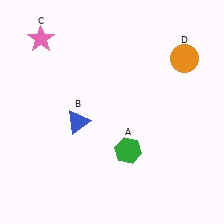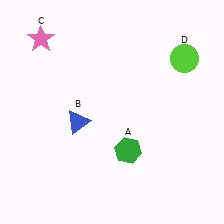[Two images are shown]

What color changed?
The circle (D) changed from orange in Image 1 to lime in Image 2.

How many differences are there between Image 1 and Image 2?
There is 1 difference between the two images.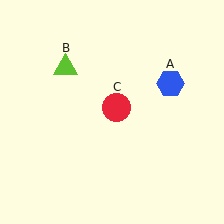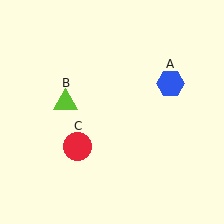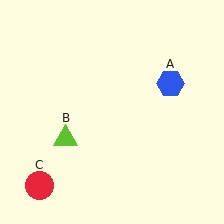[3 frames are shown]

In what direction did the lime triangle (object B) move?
The lime triangle (object B) moved down.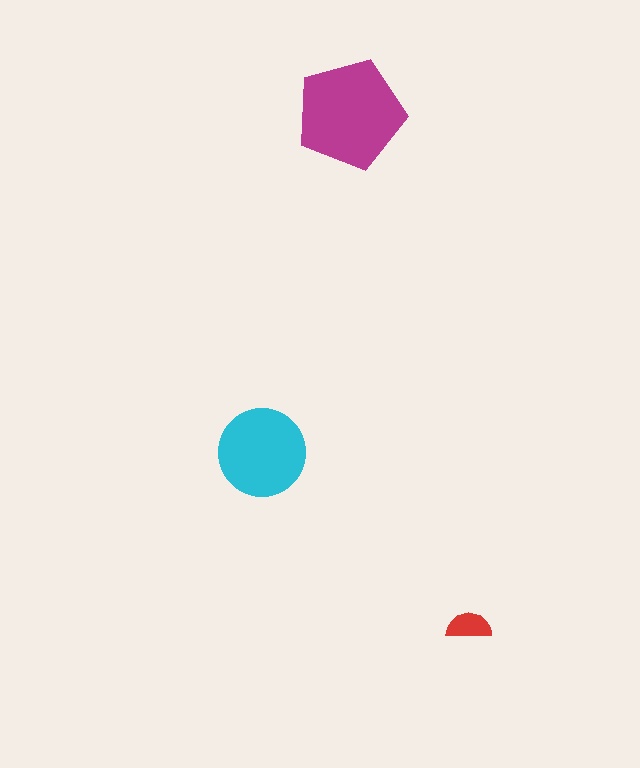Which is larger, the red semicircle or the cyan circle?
The cyan circle.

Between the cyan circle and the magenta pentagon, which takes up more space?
The magenta pentagon.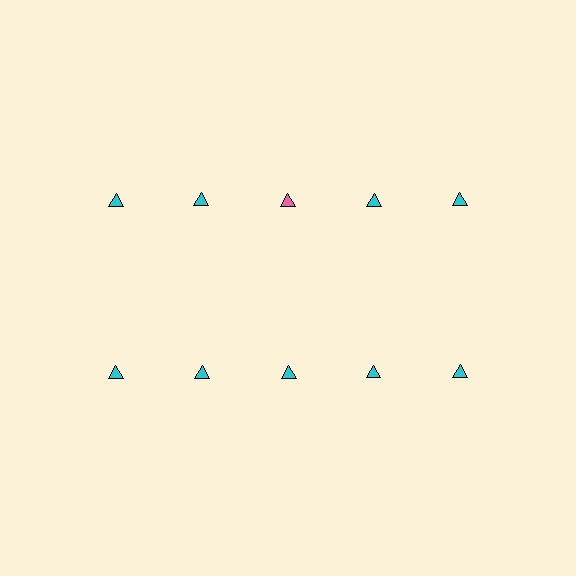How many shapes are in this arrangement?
There are 10 shapes arranged in a grid pattern.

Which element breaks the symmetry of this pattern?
The pink triangle in the top row, center column breaks the symmetry. All other shapes are cyan triangles.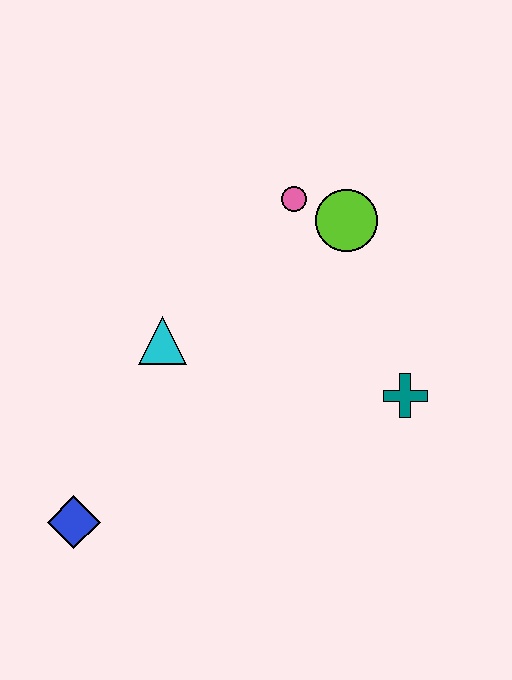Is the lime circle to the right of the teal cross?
No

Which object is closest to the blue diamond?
The cyan triangle is closest to the blue diamond.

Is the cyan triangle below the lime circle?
Yes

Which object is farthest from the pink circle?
The blue diamond is farthest from the pink circle.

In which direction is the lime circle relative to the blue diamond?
The lime circle is above the blue diamond.